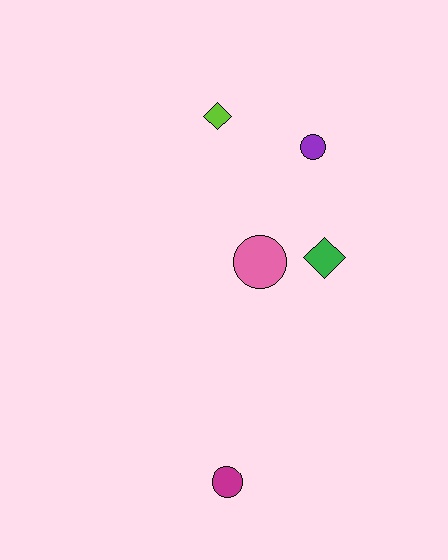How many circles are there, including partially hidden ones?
There are 3 circles.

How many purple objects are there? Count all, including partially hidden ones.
There is 1 purple object.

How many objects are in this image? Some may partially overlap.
There are 5 objects.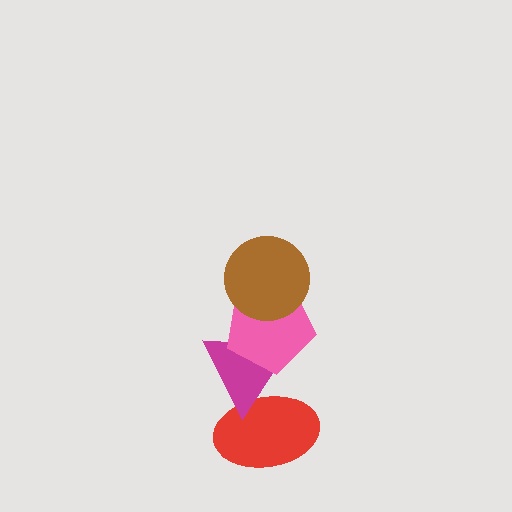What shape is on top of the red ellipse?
The magenta triangle is on top of the red ellipse.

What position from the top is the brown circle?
The brown circle is 1st from the top.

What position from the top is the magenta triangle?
The magenta triangle is 3rd from the top.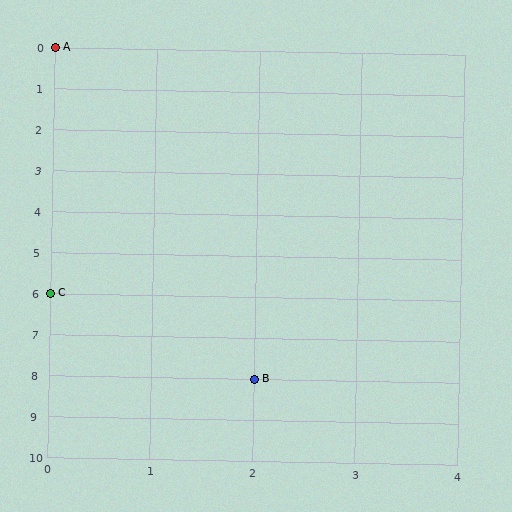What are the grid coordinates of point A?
Point A is at grid coordinates (0, 0).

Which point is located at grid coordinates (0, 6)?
Point C is at (0, 6).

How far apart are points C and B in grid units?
Points C and B are 2 columns and 2 rows apart (about 2.8 grid units diagonally).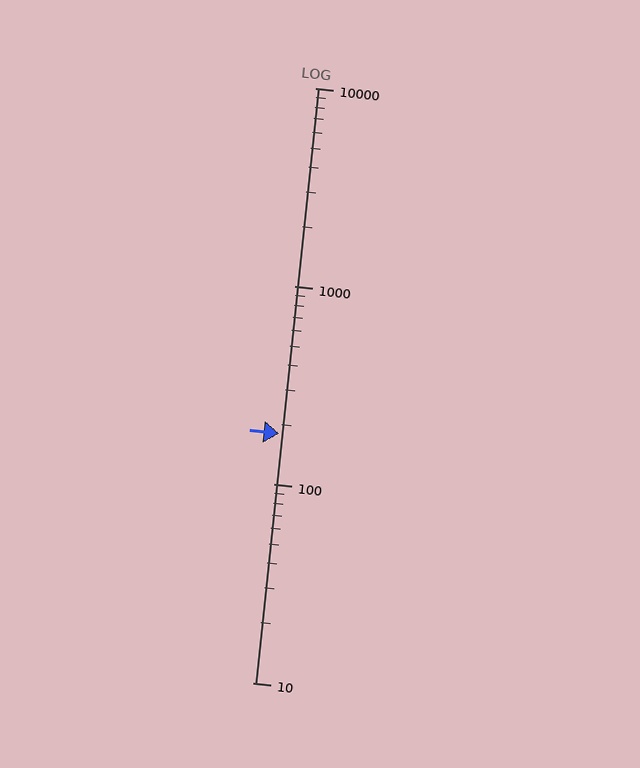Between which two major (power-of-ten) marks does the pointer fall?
The pointer is between 100 and 1000.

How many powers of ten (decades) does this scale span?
The scale spans 3 decades, from 10 to 10000.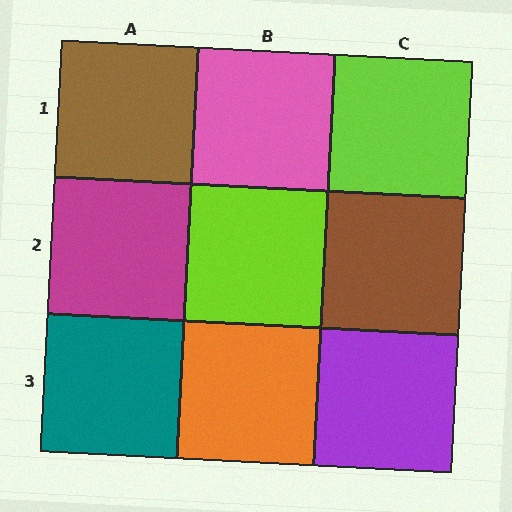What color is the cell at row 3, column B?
Orange.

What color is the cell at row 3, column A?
Teal.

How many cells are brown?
2 cells are brown.